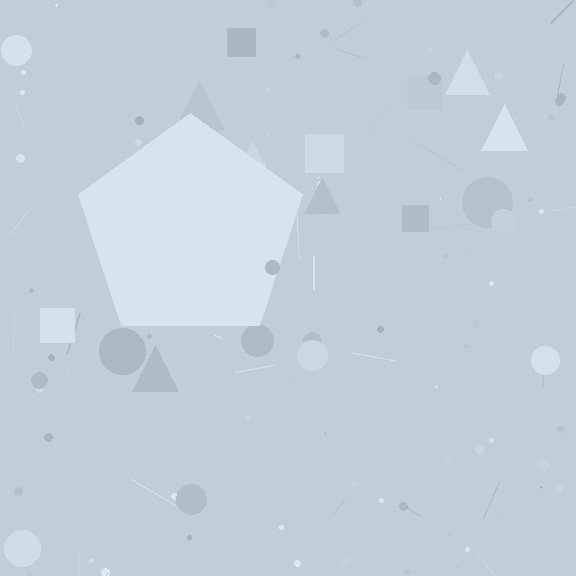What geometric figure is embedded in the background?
A pentagon is embedded in the background.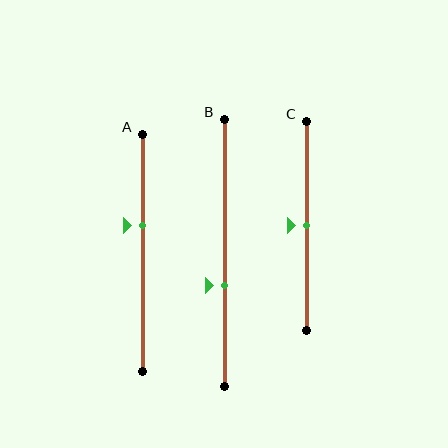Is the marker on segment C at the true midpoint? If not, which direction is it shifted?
Yes, the marker on segment C is at the true midpoint.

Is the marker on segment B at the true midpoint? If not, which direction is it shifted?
No, the marker on segment B is shifted downward by about 12% of the segment length.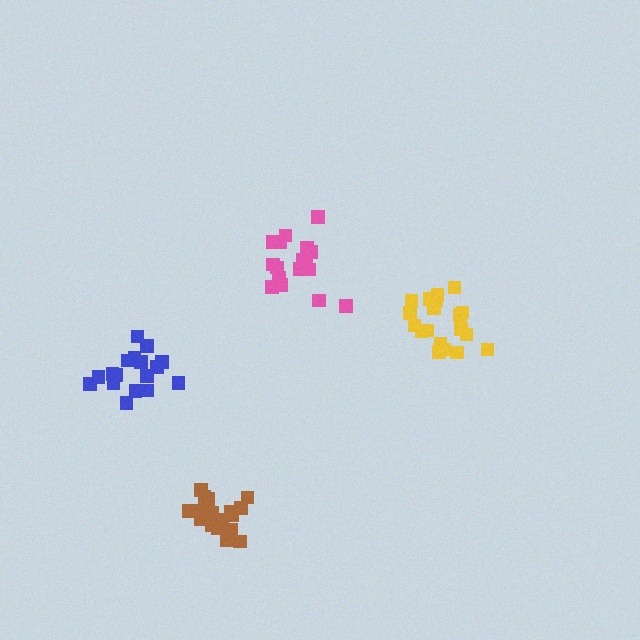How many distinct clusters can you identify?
There are 4 distinct clusters.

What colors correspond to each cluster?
The clusters are colored: yellow, brown, blue, pink.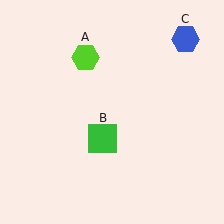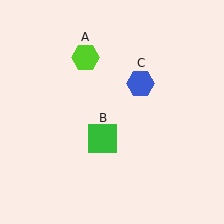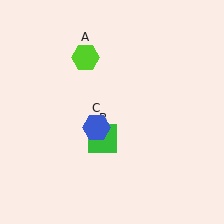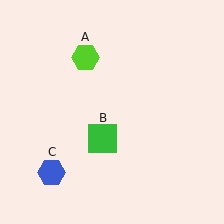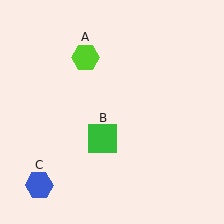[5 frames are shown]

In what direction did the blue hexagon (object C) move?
The blue hexagon (object C) moved down and to the left.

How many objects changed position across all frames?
1 object changed position: blue hexagon (object C).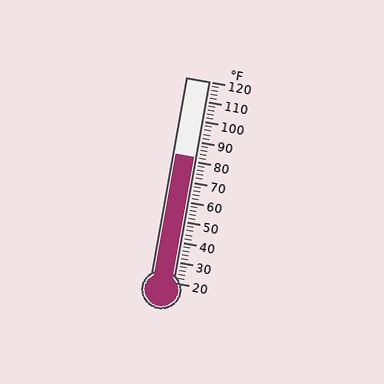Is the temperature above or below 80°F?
The temperature is above 80°F.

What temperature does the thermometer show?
The thermometer shows approximately 82°F.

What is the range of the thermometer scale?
The thermometer scale ranges from 20°F to 120°F.